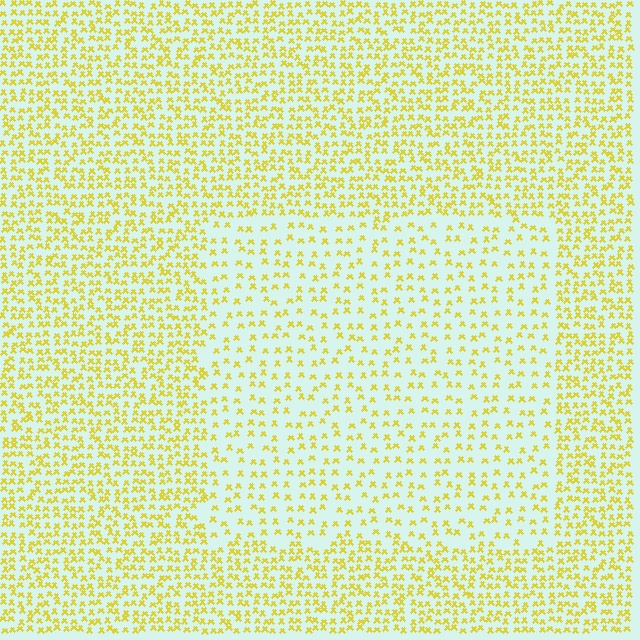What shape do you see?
I see a rectangle.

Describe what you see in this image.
The image contains small yellow elements arranged at two different densities. A rectangle-shaped region is visible where the elements are less densely packed than the surrounding area.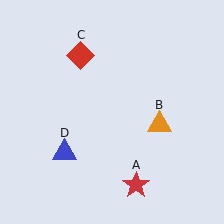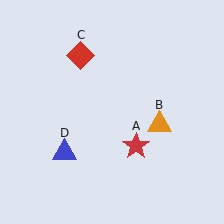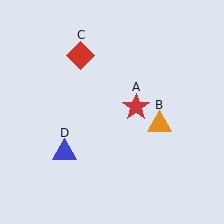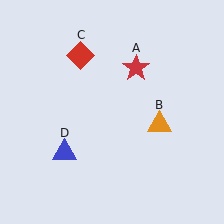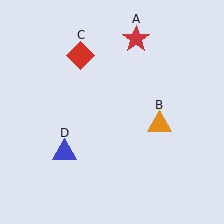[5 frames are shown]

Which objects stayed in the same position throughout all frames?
Orange triangle (object B) and red diamond (object C) and blue triangle (object D) remained stationary.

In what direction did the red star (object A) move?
The red star (object A) moved up.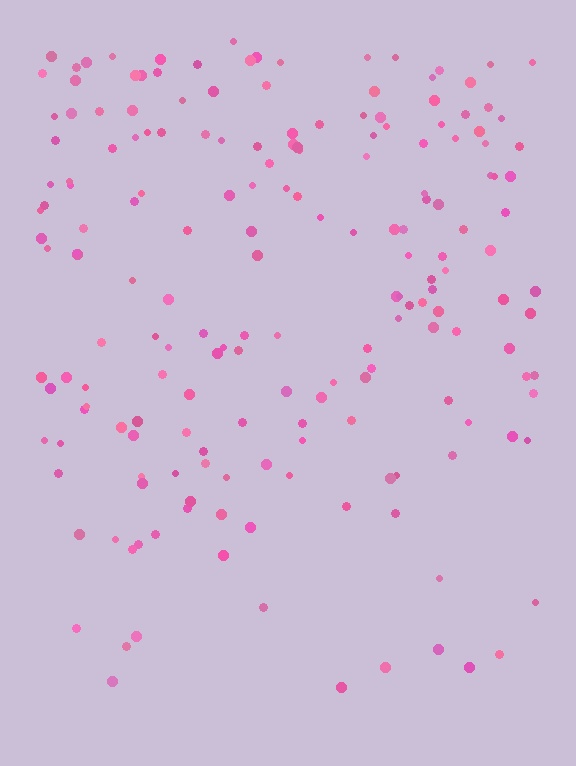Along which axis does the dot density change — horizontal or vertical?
Vertical.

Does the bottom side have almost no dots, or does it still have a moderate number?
Still a moderate number, just noticeably fewer than the top.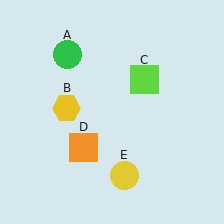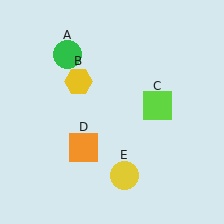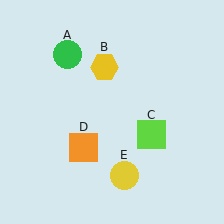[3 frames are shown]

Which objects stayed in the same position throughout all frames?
Green circle (object A) and orange square (object D) and yellow circle (object E) remained stationary.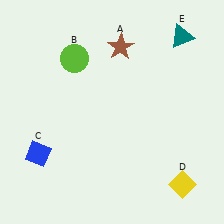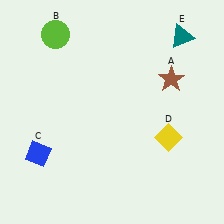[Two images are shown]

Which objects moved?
The objects that moved are: the brown star (A), the lime circle (B), the yellow diamond (D).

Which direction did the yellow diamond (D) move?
The yellow diamond (D) moved up.